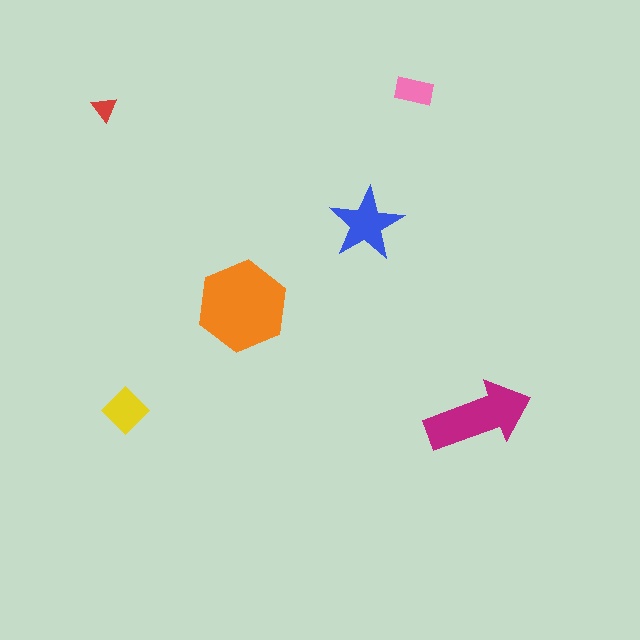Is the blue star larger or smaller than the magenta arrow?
Smaller.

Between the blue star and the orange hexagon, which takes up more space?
The orange hexagon.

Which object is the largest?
The orange hexagon.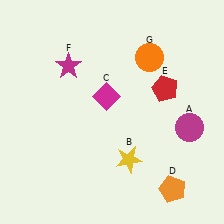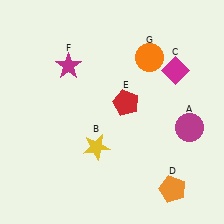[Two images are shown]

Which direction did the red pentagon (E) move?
The red pentagon (E) moved left.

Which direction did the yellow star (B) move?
The yellow star (B) moved left.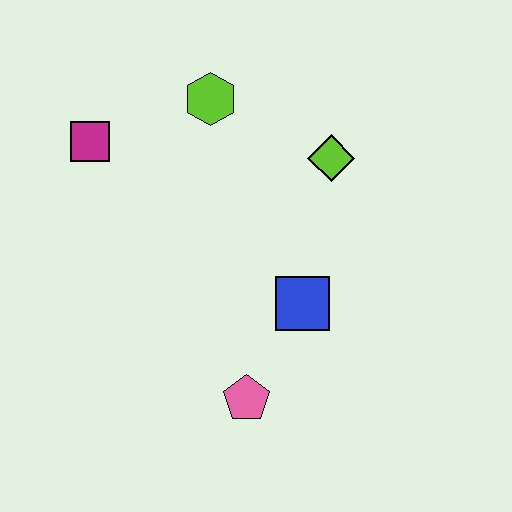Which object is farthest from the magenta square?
The pink pentagon is farthest from the magenta square.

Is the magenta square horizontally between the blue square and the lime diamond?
No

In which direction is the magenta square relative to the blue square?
The magenta square is to the left of the blue square.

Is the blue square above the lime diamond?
No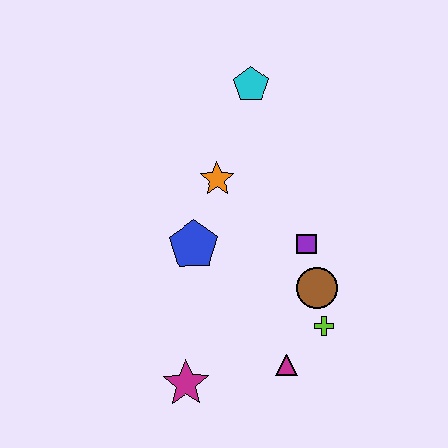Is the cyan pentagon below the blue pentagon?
No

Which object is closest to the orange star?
The blue pentagon is closest to the orange star.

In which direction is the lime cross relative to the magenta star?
The lime cross is to the right of the magenta star.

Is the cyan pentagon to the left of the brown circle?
Yes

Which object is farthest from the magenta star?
The cyan pentagon is farthest from the magenta star.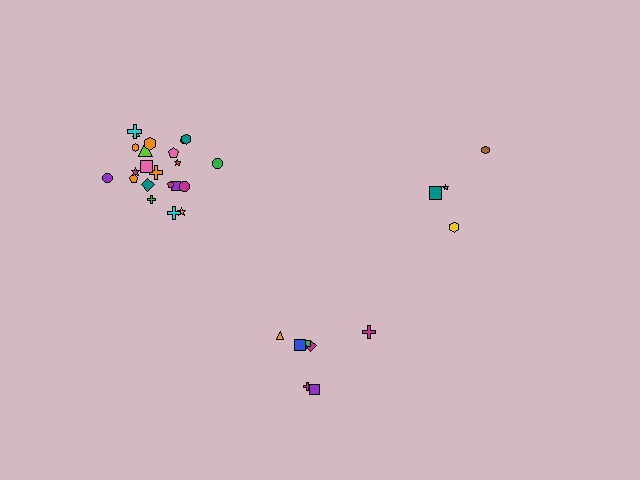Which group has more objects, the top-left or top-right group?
The top-left group.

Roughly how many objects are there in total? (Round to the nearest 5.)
Roughly 35 objects in total.